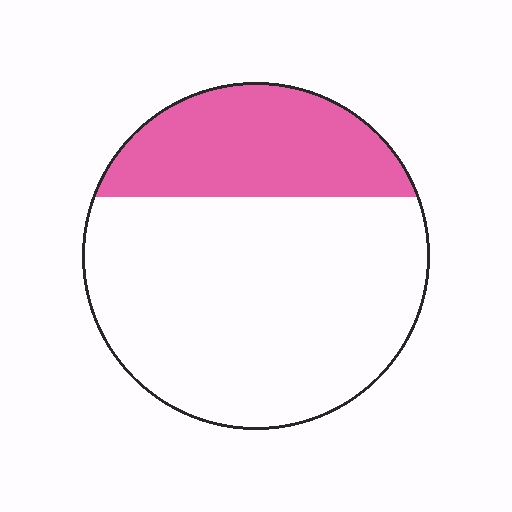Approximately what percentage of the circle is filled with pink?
Approximately 30%.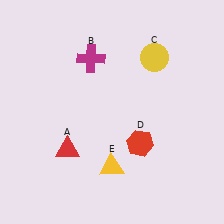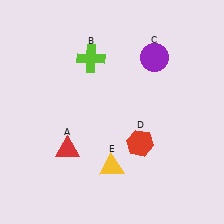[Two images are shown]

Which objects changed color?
B changed from magenta to lime. C changed from yellow to purple.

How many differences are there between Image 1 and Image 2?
There are 2 differences between the two images.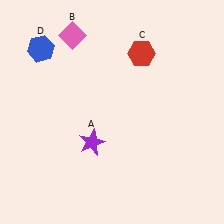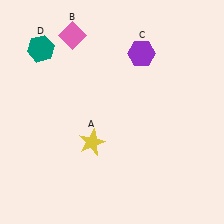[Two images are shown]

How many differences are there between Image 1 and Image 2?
There are 3 differences between the two images.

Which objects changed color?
A changed from purple to yellow. C changed from red to purple. D changed from blue to teal.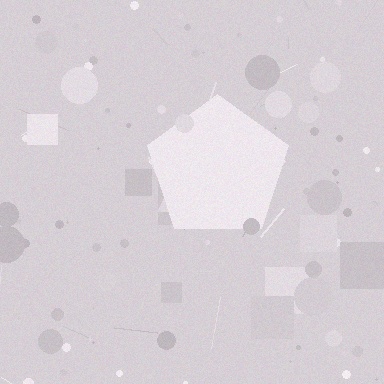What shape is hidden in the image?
A pentagon is hidden in the image.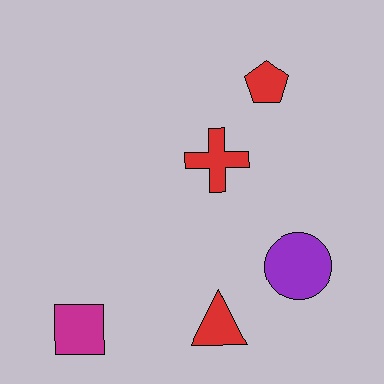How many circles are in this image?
There is 1 circle.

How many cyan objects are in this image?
There are no cyan objects.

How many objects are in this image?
There are 5 objects.